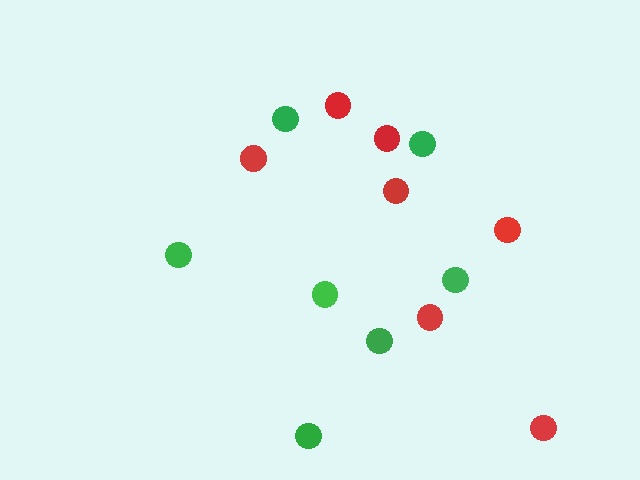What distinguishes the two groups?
There are 2 groups: one group of red circles (7) and one group of green circles (7).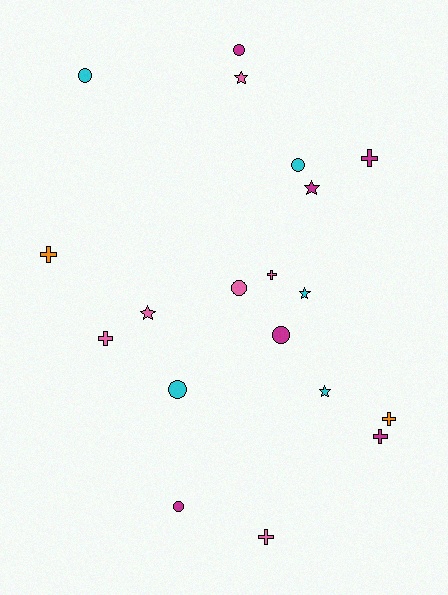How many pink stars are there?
There are 2 pink stars.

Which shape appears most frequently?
Cross, with 7 objects.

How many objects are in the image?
There are 19 objects.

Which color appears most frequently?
Pink, with 6 objects.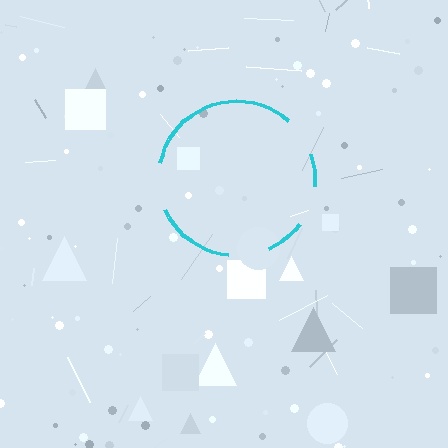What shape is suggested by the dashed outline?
The dashed outline suggests a circle.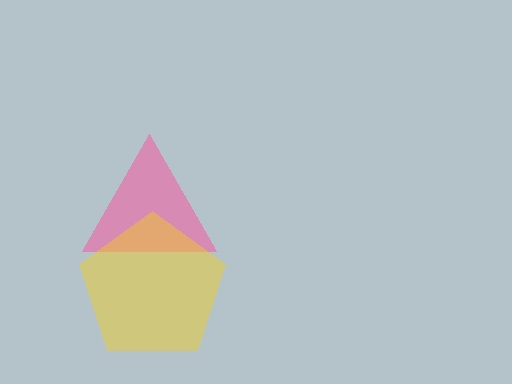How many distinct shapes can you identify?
There are 2 distinct shapes: a pink triangle, a yellow pentagon.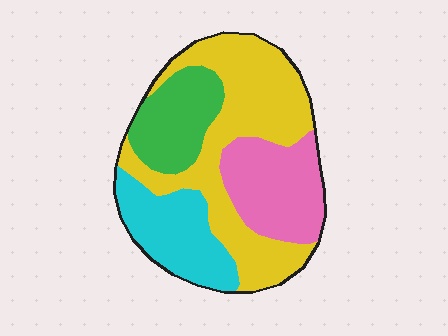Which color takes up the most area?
Yellow, at roughly 45%.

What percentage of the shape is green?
Green takes up less than a quarter of the shape.